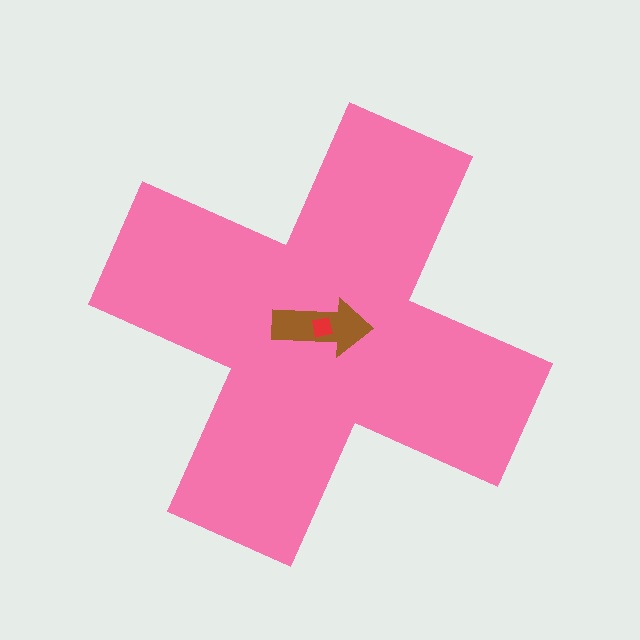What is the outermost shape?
The pink cross.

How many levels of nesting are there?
3.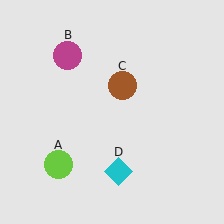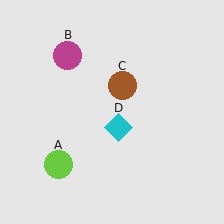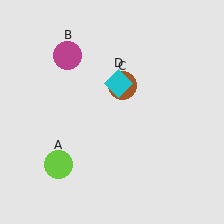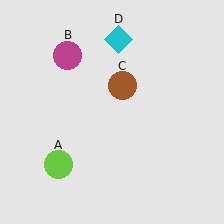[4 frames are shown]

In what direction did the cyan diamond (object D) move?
The cyan diamond (object D) moved up.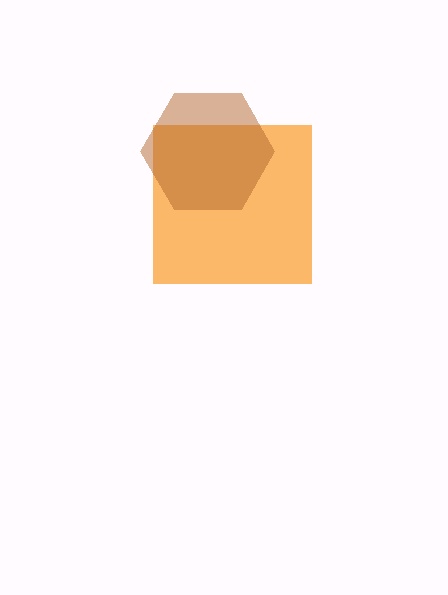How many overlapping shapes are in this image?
There are 2 overlapping shapes in the image.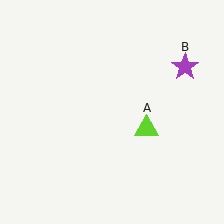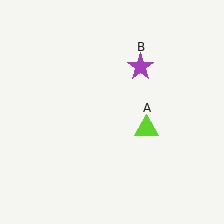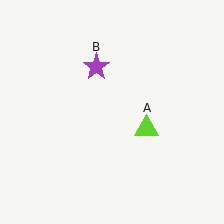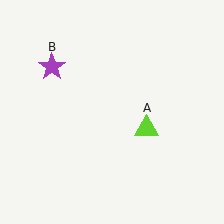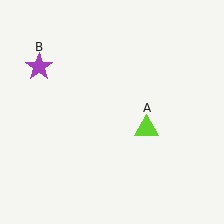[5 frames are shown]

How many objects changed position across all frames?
1 object changed position: purple star (object B).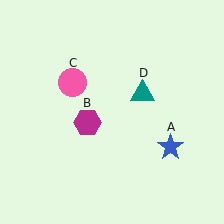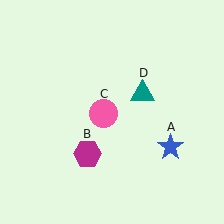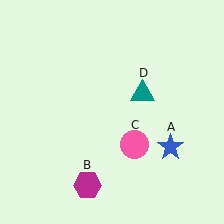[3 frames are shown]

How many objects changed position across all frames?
2 objects changed position: magenta hexagon (object B), pink circle (object C).